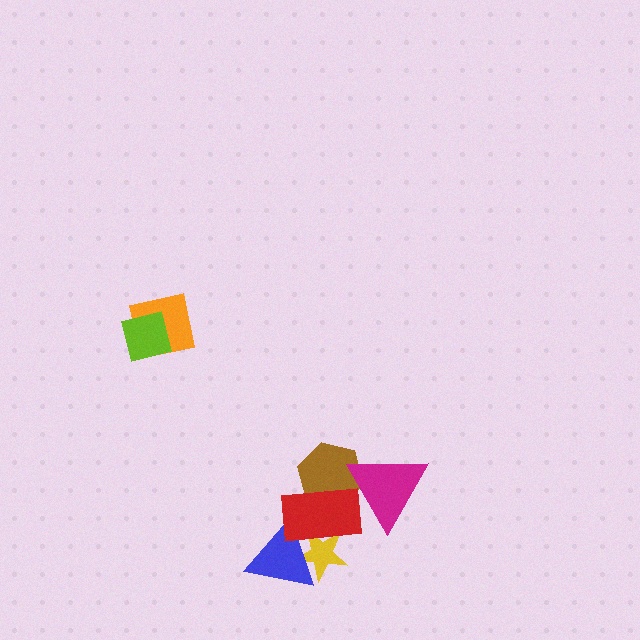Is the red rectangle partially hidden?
No, no other shape covers it.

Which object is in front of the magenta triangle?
The red rectangle is in front of the magenta triangle.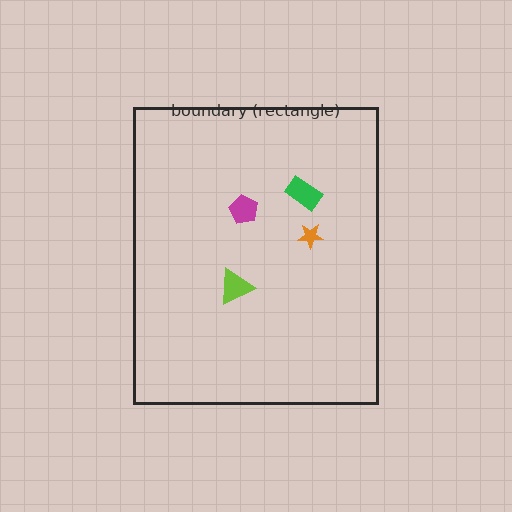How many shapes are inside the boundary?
4 inside, 0 outside.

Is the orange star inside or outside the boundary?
Inside.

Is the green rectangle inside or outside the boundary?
Inside.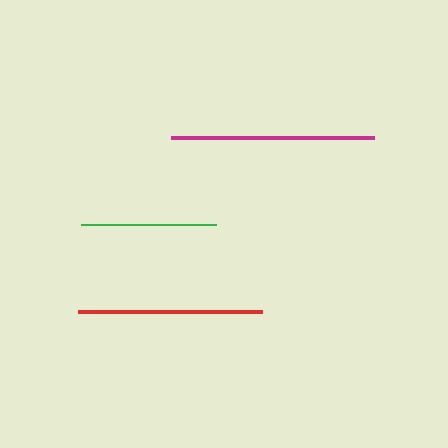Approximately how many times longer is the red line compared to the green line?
The red line is approximately 1.4 times the length of the green line.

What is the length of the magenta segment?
The magenta segment is approximately 203 pixels long.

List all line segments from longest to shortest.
From longest to shortest: magenta, red, green.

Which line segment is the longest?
The magenta line is the longest at approximately 203 pixels.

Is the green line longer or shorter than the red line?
The red line is longer than the green line.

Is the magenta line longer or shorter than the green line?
The magenta line is longer than the green line.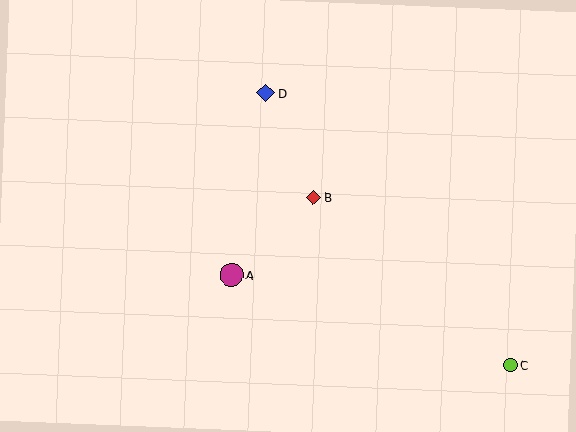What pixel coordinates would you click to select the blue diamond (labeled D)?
Click at (266, 93) to select the blue diamond D.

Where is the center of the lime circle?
The center of the lime circle is at (511, 365).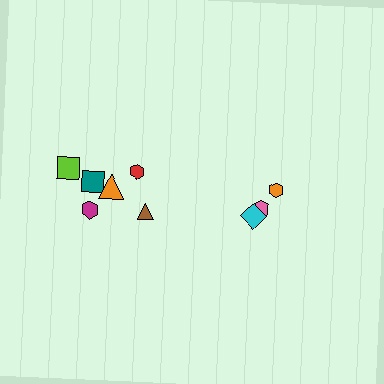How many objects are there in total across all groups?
There are 9 objects.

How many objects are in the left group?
There are 6 objects.